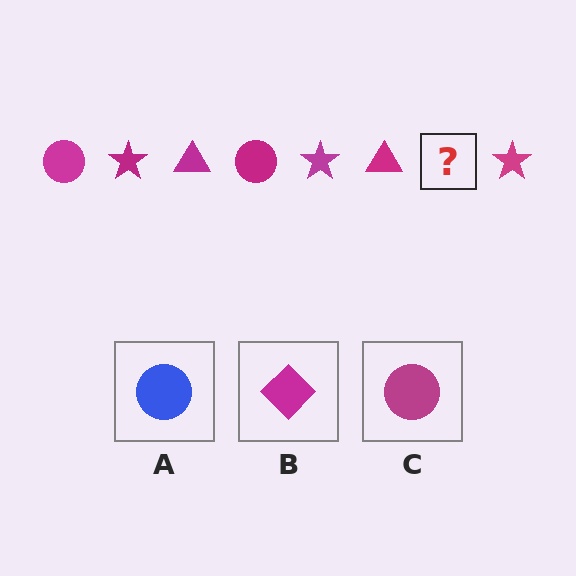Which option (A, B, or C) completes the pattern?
C.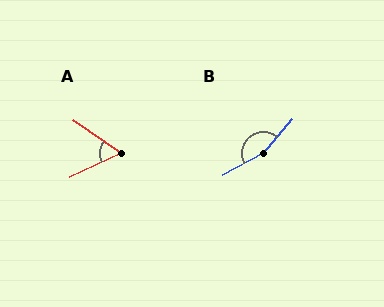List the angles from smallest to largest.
A (59°), B (159°).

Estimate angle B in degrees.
Approximately 159 degrees.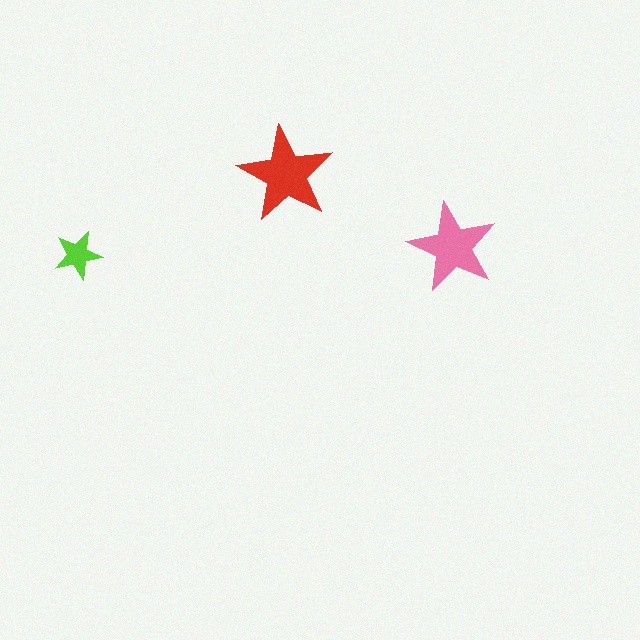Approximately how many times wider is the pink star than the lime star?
About 2 times wider.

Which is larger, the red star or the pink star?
The red one.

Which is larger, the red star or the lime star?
The red one.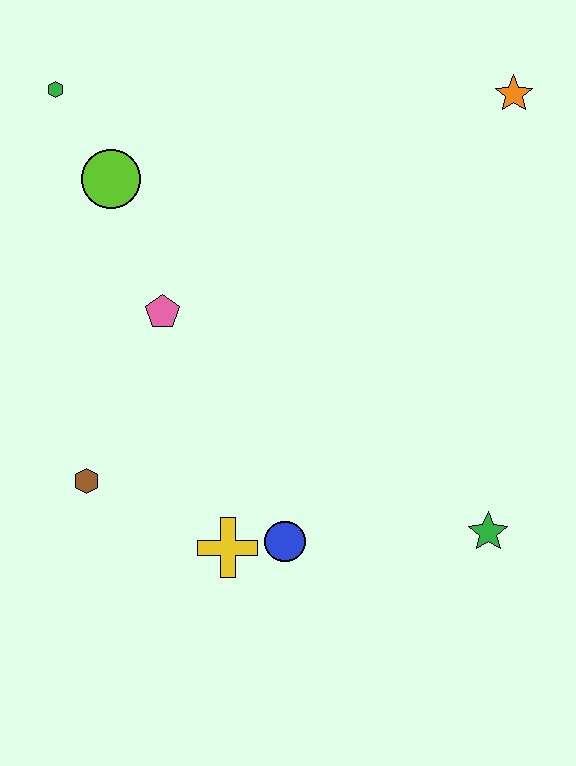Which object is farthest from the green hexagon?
The green star is farthest from the green hexagon.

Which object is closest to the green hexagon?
The lime circle is closest to the green hexagon.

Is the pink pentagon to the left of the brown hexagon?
No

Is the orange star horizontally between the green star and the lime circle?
No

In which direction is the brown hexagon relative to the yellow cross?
The brown hexagon is to the left of the yellow cross.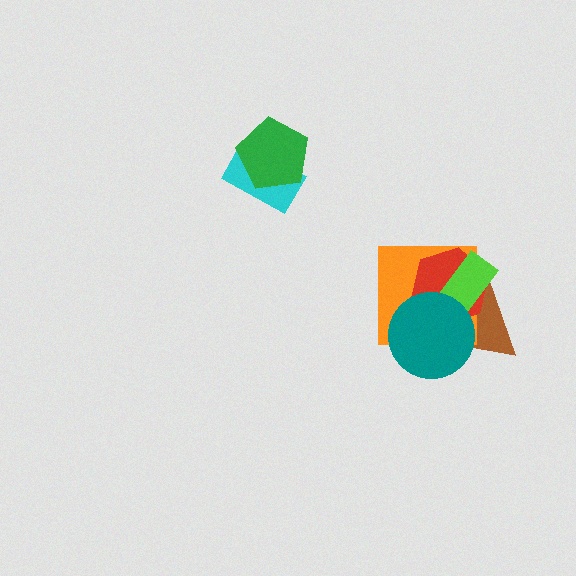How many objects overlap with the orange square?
4 objects overlap with the orange square.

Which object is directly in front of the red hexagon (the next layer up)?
The lime rectangle is directly in front of the red hexagon.